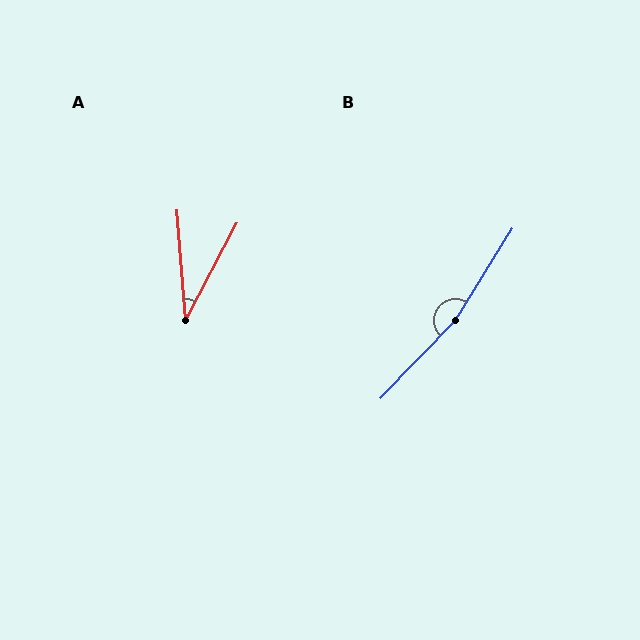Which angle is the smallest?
A, at approximately 33 degrees.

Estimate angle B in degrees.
Approximately 168 degrees.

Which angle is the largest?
B, at approximately 168 degrees.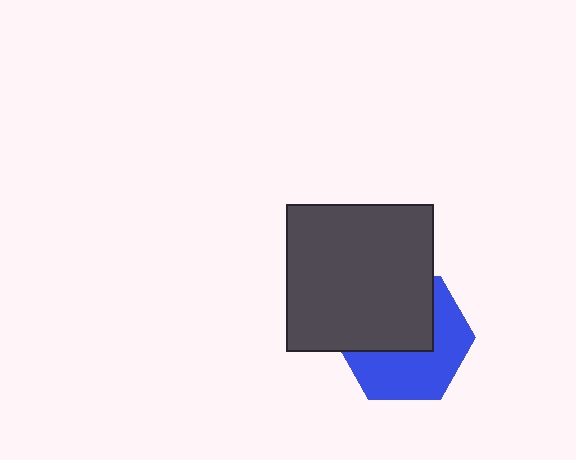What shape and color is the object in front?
The object in front is a dark gray square.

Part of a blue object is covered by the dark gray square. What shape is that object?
It is a hexagon.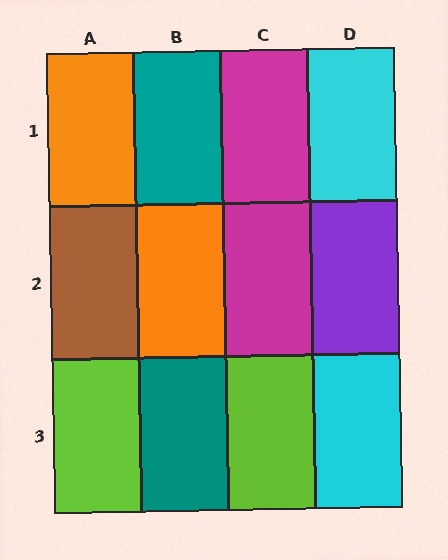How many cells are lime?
2 cells are lime.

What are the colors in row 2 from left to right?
Brown, orange, magenta, purple.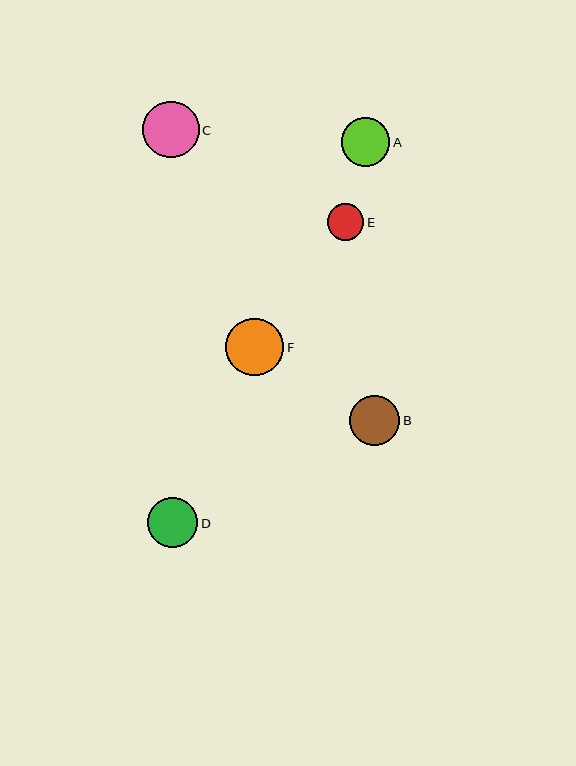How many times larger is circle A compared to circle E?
Circle A is approximately 1.3 times the size of circle E.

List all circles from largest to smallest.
From largest to smallest: F, C, B, D, A, E.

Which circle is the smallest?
Circle E is the smallest with a size of approximately 37 pixels.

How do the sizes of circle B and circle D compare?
Circle B and circle D are approximately the same size.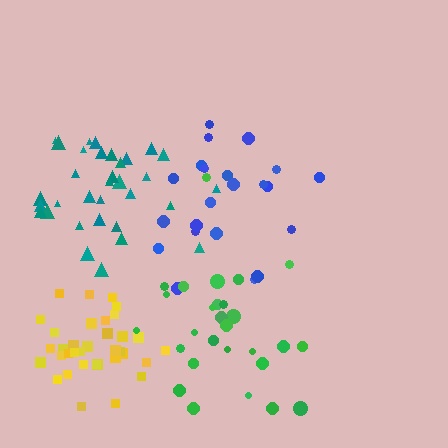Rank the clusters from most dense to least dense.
yellow, teal, blue, green.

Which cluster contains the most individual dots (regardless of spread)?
Yellow (35).